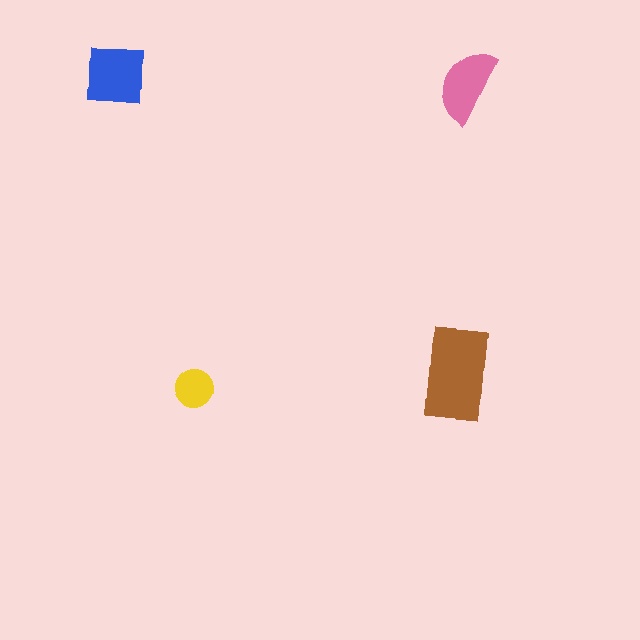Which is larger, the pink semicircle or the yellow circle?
The pink semicircle.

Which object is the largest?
The brown rectangle.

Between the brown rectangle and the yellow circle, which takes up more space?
The brown rectangle.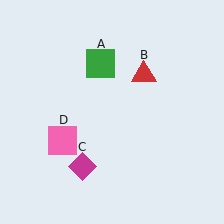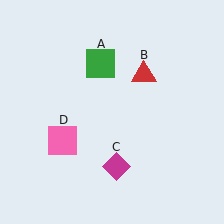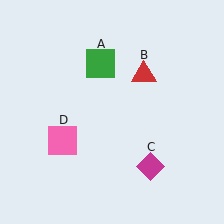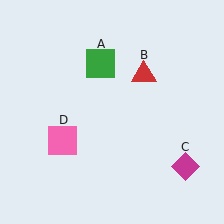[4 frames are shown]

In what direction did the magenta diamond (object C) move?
The magenta diamond (object C) moved right.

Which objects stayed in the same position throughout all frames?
Green square (object A) and red triangle (object B) and pink square (object D) remained stationary.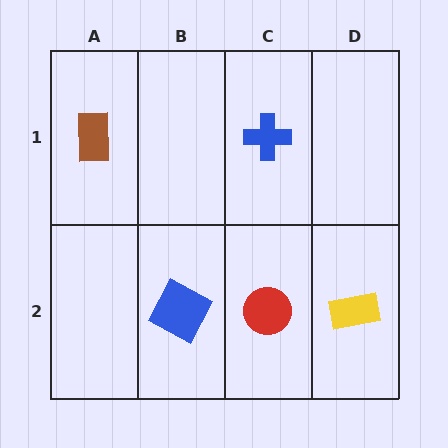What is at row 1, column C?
A blue cross.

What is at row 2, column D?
A yellow rectangle.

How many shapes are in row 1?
2 shapes.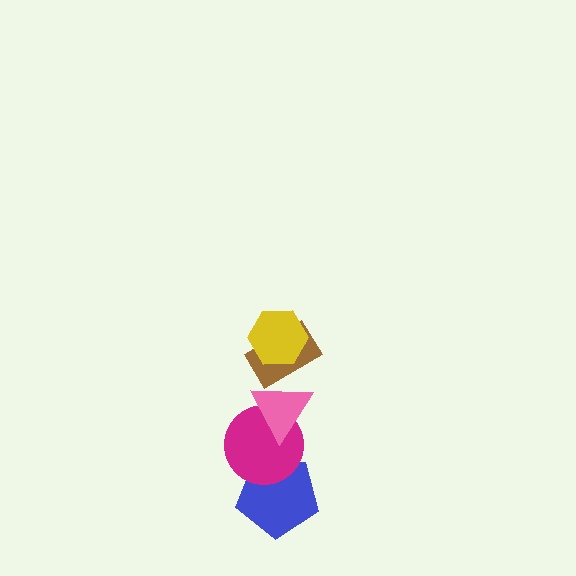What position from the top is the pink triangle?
The pink triangle is 3rd from the top.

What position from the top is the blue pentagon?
The blue pentagon is 5th from the top.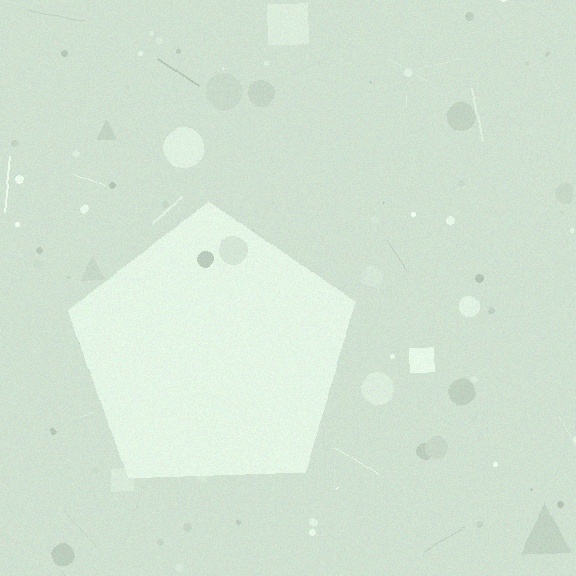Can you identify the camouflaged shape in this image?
The camouflaged shape is a pentagon.